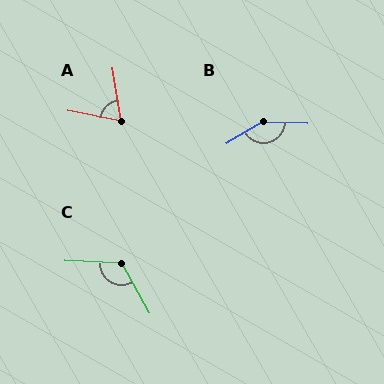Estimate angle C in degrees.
Approximately 121 degrees.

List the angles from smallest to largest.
A (71°), C (121°), B (147°).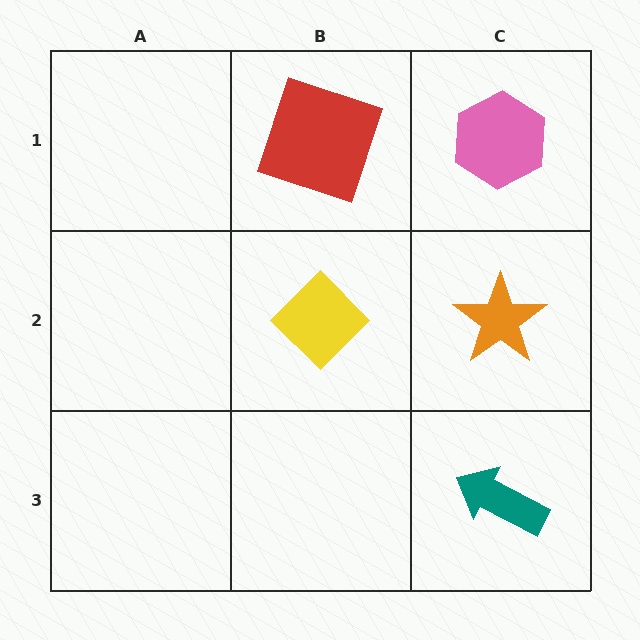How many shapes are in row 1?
2 shapes.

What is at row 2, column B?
A yellow diamond.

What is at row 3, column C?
A teal arrow.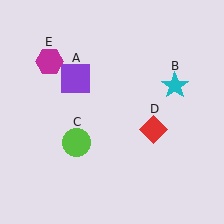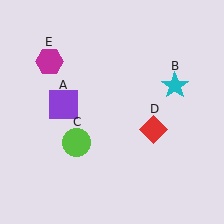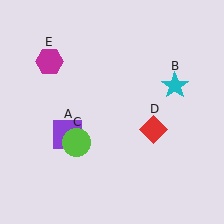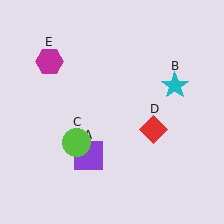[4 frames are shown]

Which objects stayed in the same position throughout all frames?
Cyan star (object B) and lime circle (object C) and red diamond (object D) and magenta hexagon (object E) remained stationary.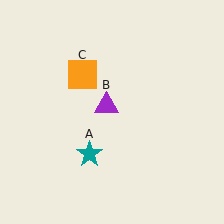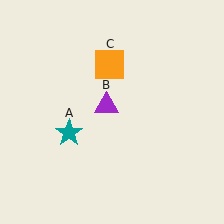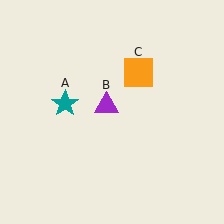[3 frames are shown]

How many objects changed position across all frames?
2 objects changed position: teal star (object A), orange square (object C).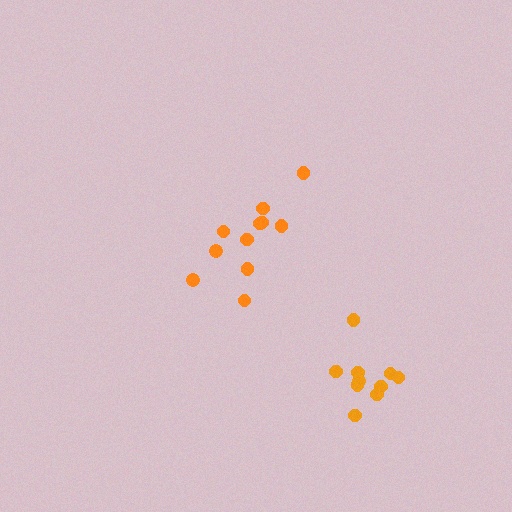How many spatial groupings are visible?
There are 2 spatial groupings.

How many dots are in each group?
Group 1: 10 dots, Group 2: 11 dots (21 total).